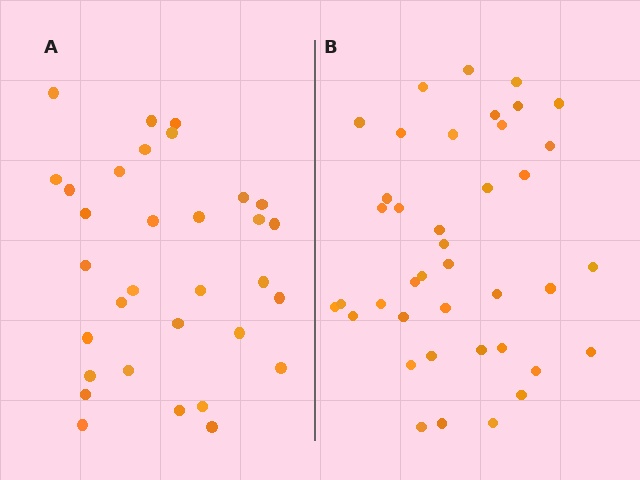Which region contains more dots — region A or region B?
Region B (the right region) has more dots.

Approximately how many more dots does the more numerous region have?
Region B has roughly 8 or so more dots than region A.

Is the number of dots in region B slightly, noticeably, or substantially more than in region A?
Region B has noticeably more, but not dramatically so. The ratio is roughly 1.2 to 1.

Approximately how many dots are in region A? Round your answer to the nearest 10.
About 30 dots. (The exact count is 32, which rounds to 30.)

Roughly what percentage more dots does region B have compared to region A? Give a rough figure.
About 25% more.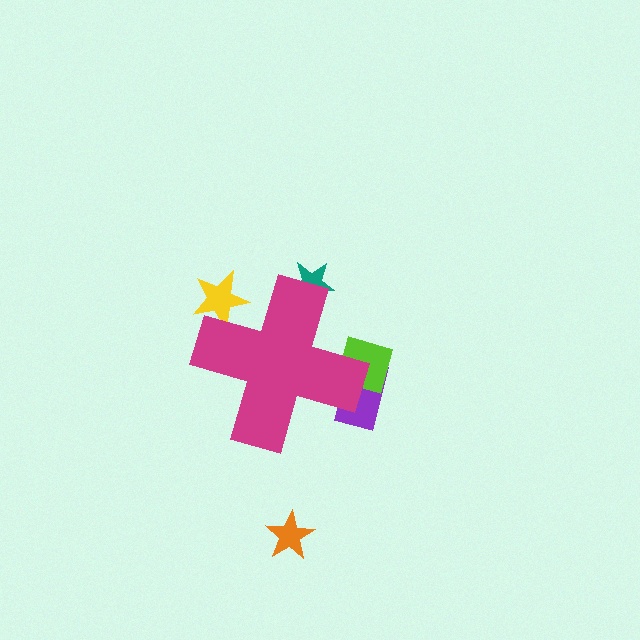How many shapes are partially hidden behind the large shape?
4 shapes are partially hidden.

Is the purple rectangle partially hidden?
Yes, the purple rectangle is partially hidden behind the magenta cross.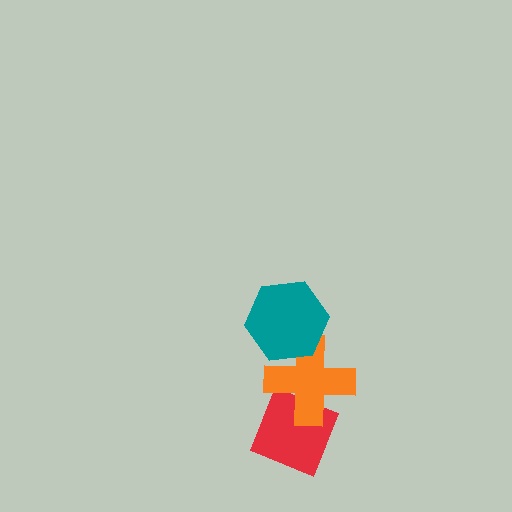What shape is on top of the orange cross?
The teal hexagon is on top of the orange cross.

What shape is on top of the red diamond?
The orange cross is on top of the red diamond.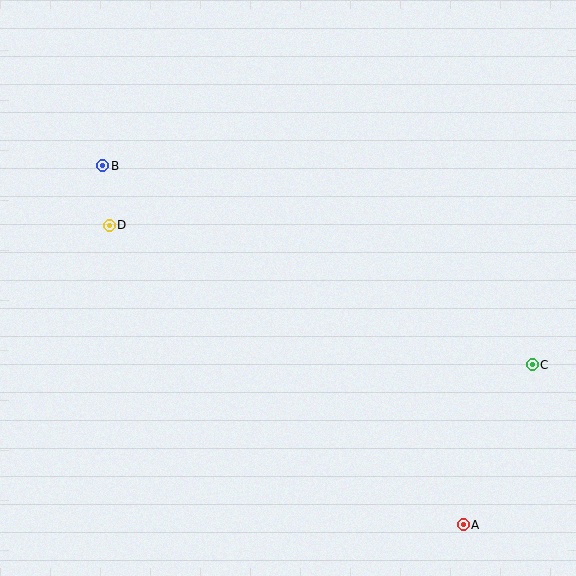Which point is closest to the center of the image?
Point D at (109, 225) is closest to the center.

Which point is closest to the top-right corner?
Point C is closest to the top-right corner.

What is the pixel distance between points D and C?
The distance between D and C is 445 pixels.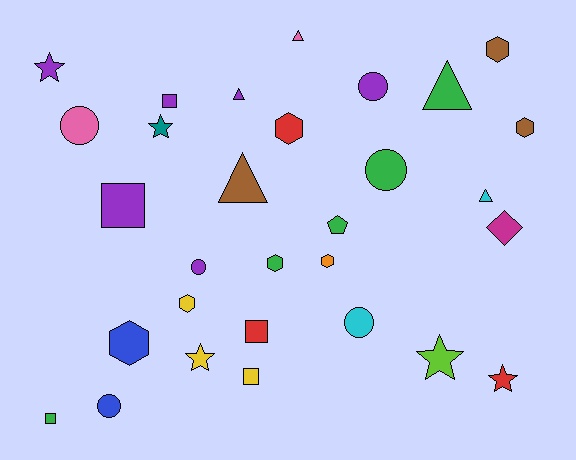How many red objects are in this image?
There are 3 red objects.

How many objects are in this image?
There are 30 objects.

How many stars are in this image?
There are 5 stars.